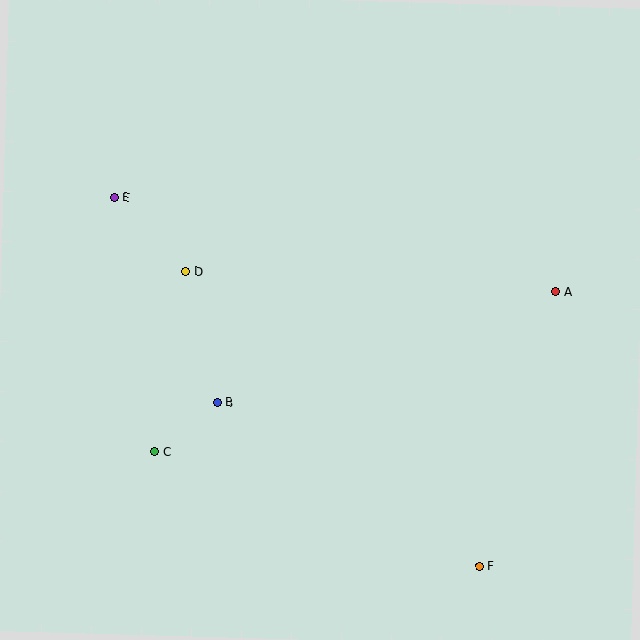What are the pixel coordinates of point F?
Point F is at (479, 566).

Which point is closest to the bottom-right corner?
Point F is closest to the bottom-right corner.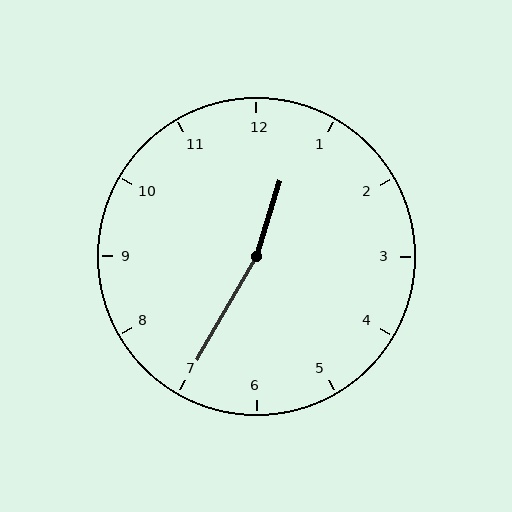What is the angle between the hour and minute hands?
Approximately 168 degrees.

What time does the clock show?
12:35.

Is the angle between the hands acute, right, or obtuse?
It is obtuse.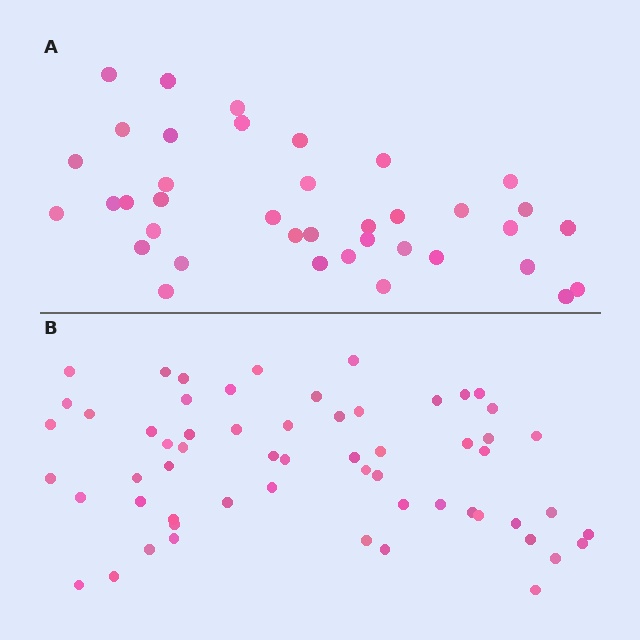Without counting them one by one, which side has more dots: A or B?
Region B (the bottom region) has more dots.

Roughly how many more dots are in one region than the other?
Region B has approximately 20 more dots than region A.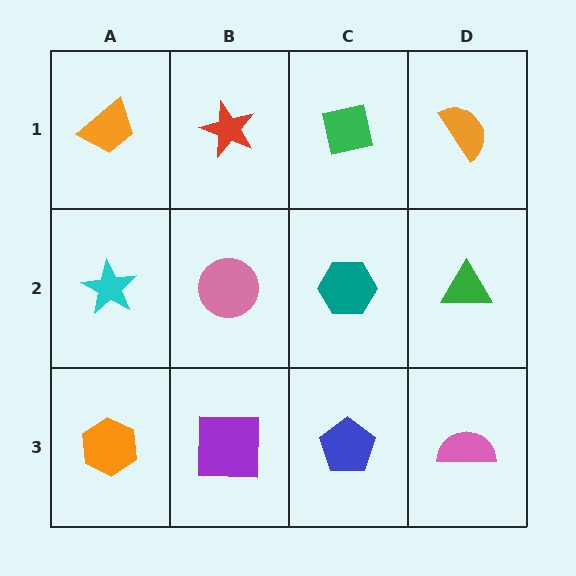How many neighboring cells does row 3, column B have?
3.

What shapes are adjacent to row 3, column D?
A green triangle (row 2, column D), a blue pentagon (row 3, column C).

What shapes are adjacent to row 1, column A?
A cyan star (row 2, column A), a red star (row 1, column B).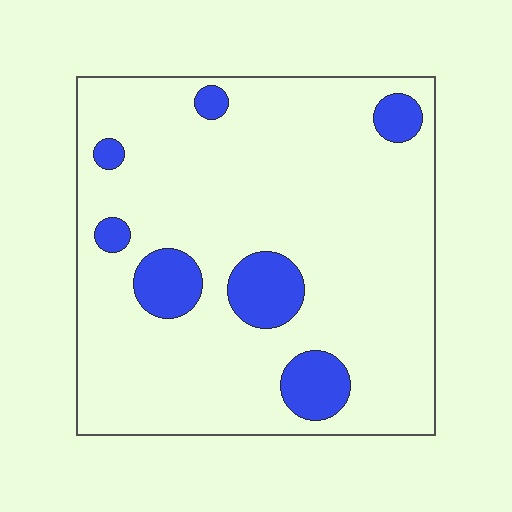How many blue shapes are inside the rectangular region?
7.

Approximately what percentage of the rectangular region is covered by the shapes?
Approximately 15%.